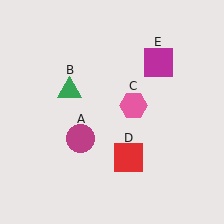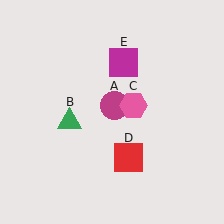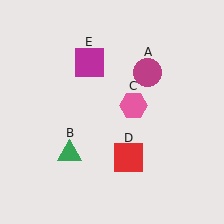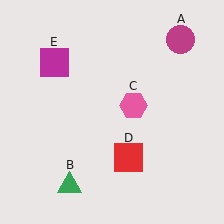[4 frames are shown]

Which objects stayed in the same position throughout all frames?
Pink hexagon (object C) and red square (object D) remained stationary.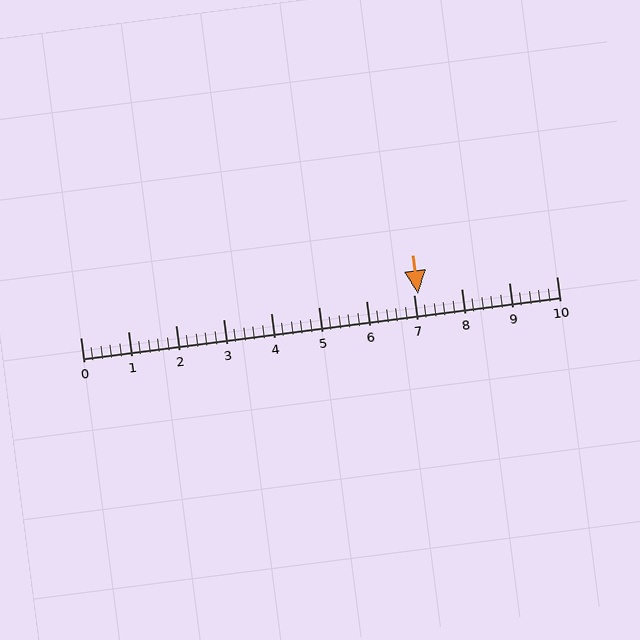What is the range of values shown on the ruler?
The ruler shows values from 0 to 10.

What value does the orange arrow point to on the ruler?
The orange arrow points to approximately 7.1.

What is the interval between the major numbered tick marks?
The major tick marks are spaced 1 units apart.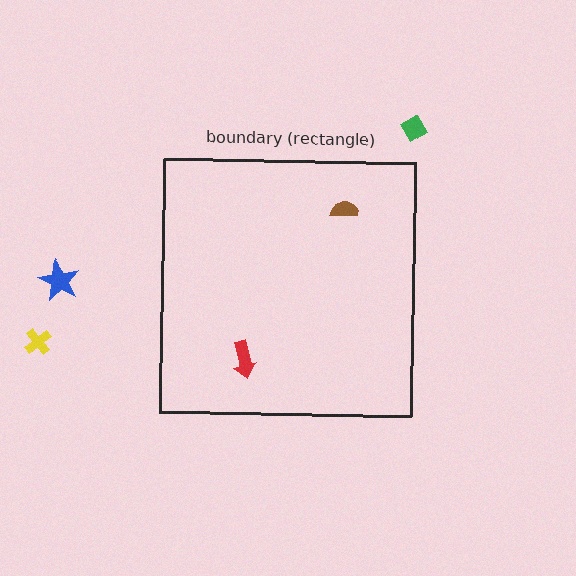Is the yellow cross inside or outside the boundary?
Outside.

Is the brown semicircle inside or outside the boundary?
Inside.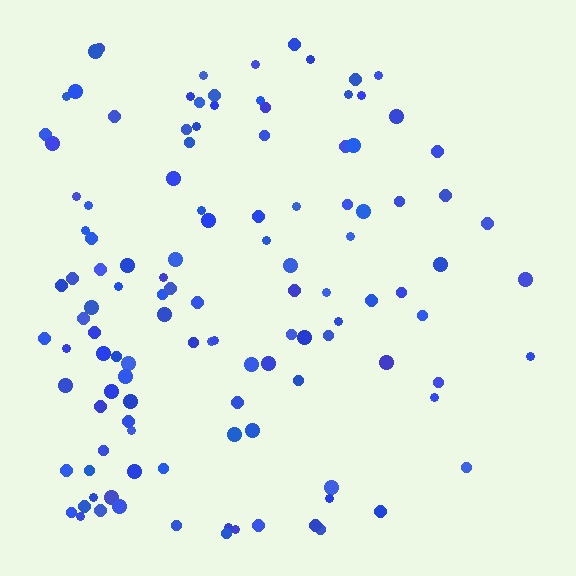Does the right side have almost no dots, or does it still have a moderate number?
Still a moderate number, just noticeably fewer than the left.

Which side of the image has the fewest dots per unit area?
The right.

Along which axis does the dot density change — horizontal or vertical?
Horizontal.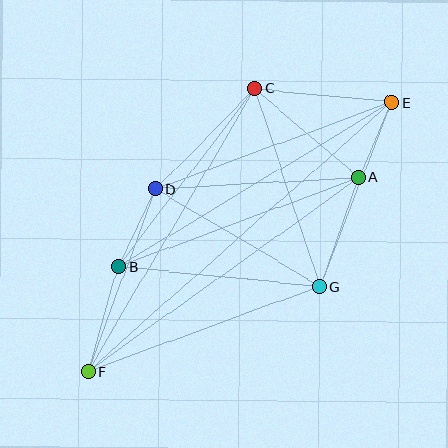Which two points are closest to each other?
Points A and E are closest to each other.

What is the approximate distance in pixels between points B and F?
The distance between B and F is approximately 109 pixels.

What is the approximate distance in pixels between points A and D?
The distance between A and D is approximately 203 pixels.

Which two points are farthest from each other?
Points E and F are farthest from each other.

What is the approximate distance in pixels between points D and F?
The distance between D and F is approximately 195 pixels.